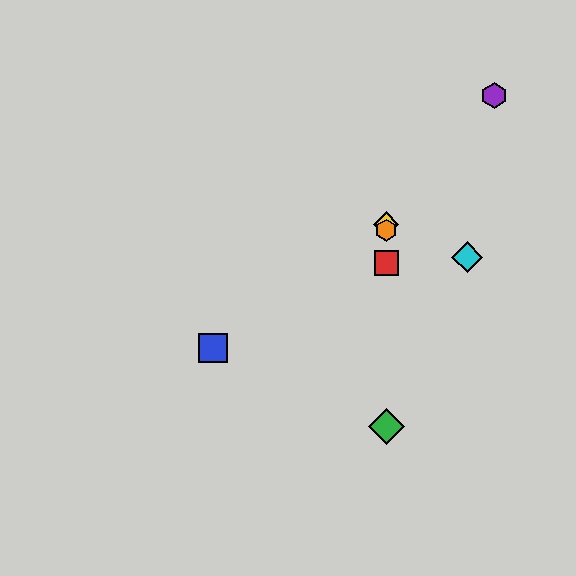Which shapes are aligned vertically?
The red square, the green diamond, the yellow diamond, the orange hexagon are aligned vertically.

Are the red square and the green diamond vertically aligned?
Yes, both are at x≈386.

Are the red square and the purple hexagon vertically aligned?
No, the red square is at x≈386 and the purple hexagon is at x≈494.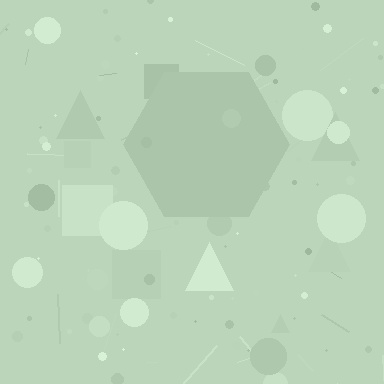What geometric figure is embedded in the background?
A hexagon is embedded in the background.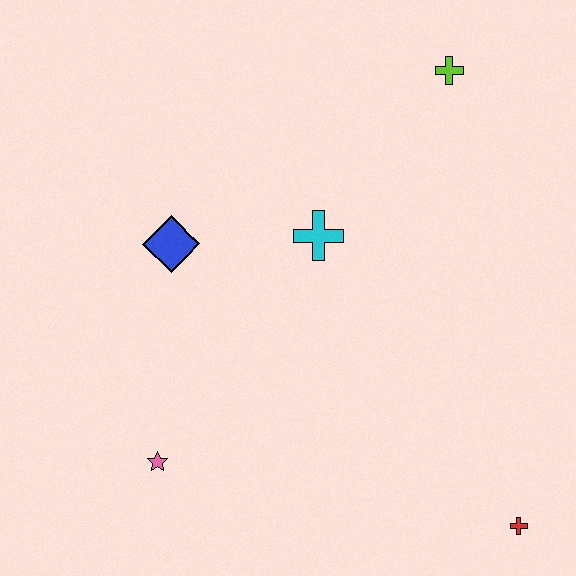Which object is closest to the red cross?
The cyan cross is closest to the red cross.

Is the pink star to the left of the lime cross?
Yes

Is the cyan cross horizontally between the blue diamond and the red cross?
Yes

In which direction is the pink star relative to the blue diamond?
The pink star is below the blue diamond.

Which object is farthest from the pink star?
The lime cross is farthest from the pink star.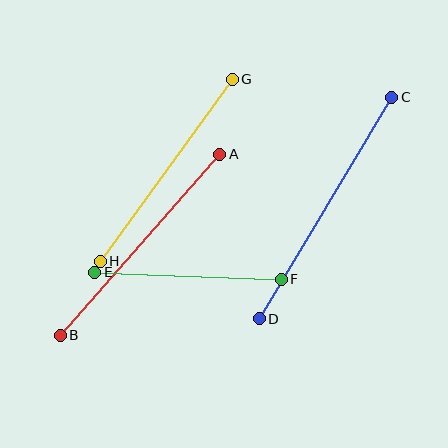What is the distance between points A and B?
The distance is approximately 242 pixels.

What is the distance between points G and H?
The distance is approximately 225 pixels.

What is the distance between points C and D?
The distance is approximately 258 pixels.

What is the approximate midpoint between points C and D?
The midpoint is at approximately (325, 208) pixels.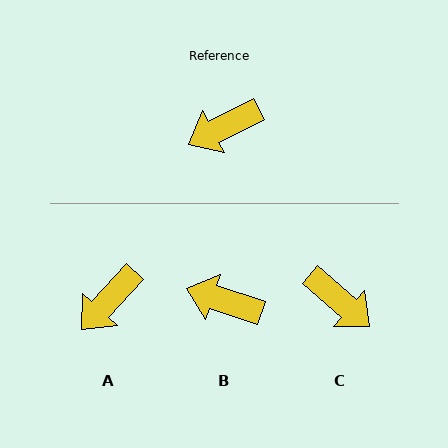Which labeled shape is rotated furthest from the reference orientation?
C, about 113 degrees away.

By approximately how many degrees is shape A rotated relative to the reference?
Approximately 20 degrees counter-clockwise.